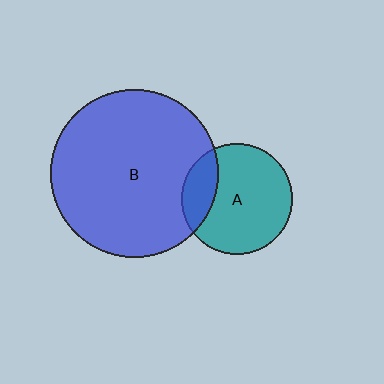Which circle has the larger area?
Circle B (blue).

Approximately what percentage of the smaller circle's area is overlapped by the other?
Approximately 20%.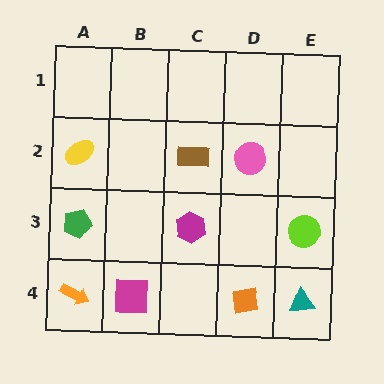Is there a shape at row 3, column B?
No, that cell is empty.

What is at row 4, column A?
An orange arrow.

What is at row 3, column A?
A green pentagon.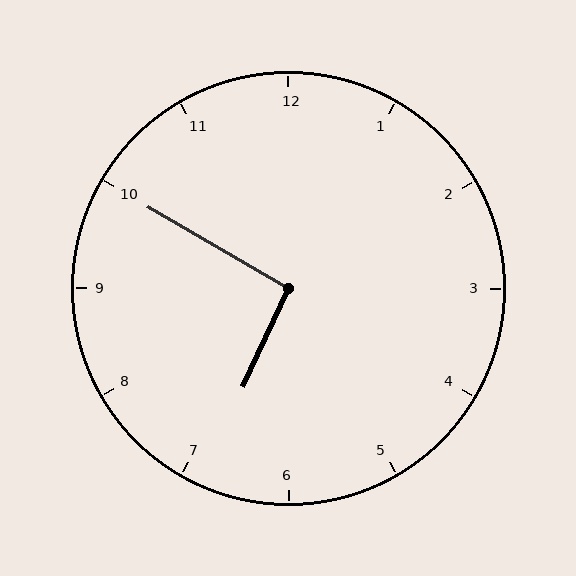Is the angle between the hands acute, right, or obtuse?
It is right.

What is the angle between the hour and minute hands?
Approximately 95 degrees.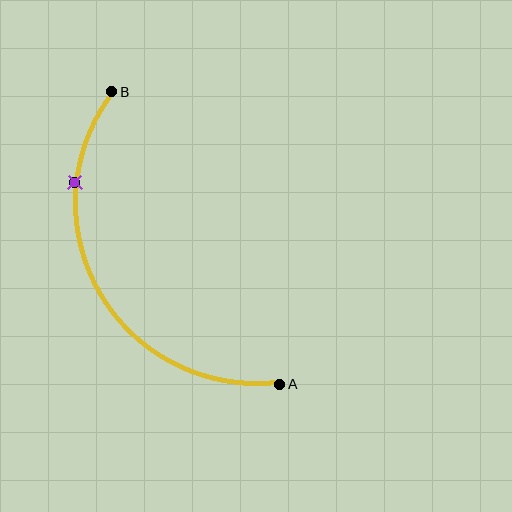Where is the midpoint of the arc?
The arc midpoint is the point on the curve farthest from the straight line joining A and B. It sits to the left of that line.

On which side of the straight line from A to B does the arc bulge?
The arc bulges to the left of the straight line connecting A and B.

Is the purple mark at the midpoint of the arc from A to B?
No. The purple mark lies on the arc but is closer to endpoint B. The arc midpoint would be at the point on the curve equidistant along the arc from both A and B.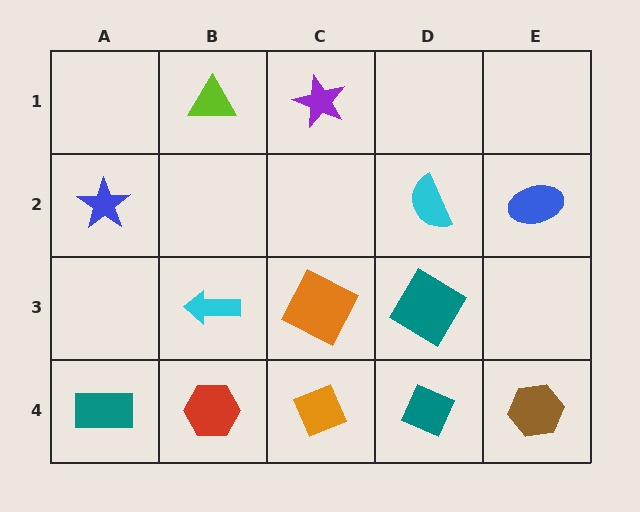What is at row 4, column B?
A red hexagon.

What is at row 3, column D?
A teal diamond.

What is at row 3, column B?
A cyan arrow.